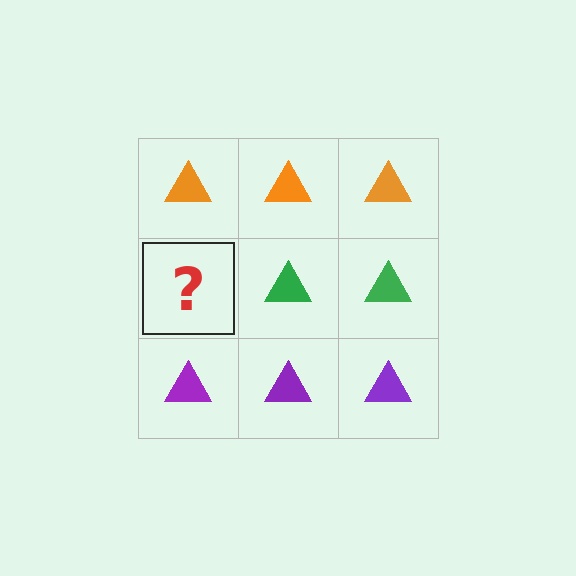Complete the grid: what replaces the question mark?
The question mark should be replaced with a green triangle.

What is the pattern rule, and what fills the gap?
The rule is that each row has a consistent color. The gap should be filled with a green triangle.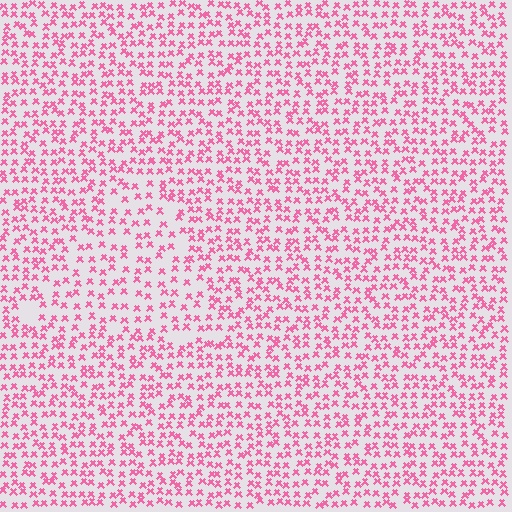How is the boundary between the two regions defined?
The boundary is defined by a change in element density (approximately 1.5x ratio). All elements are the same color, size, and shape.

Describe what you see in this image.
The image contains small pink elements arranged at two different densities. A triangle-shaped region is visible where the elements are less densely packed than the surrounding area.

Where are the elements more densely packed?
The elements are more densely packed outside the triangle boundary.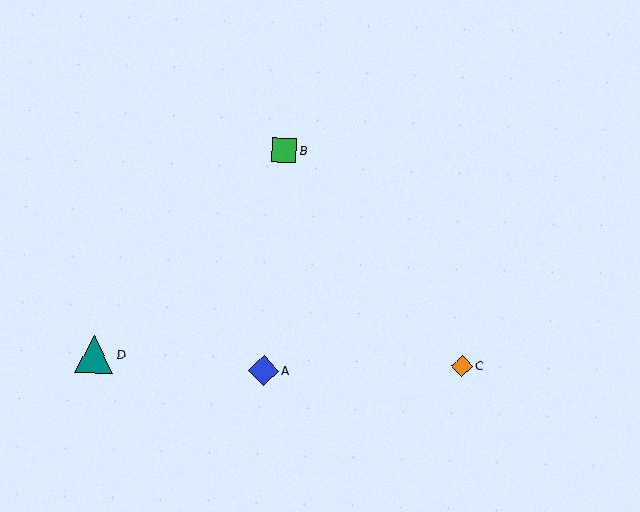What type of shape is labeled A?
Shape A is a blue diamond.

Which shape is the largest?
The teal triangle (labeled D) is the largest.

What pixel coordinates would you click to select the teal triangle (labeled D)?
Click at (94, 355) to select the teal triangle D.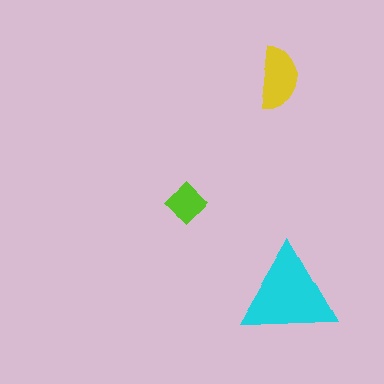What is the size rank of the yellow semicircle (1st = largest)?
2nd.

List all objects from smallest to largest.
The lime diamond, the yellow semicircle, the cyan triangle.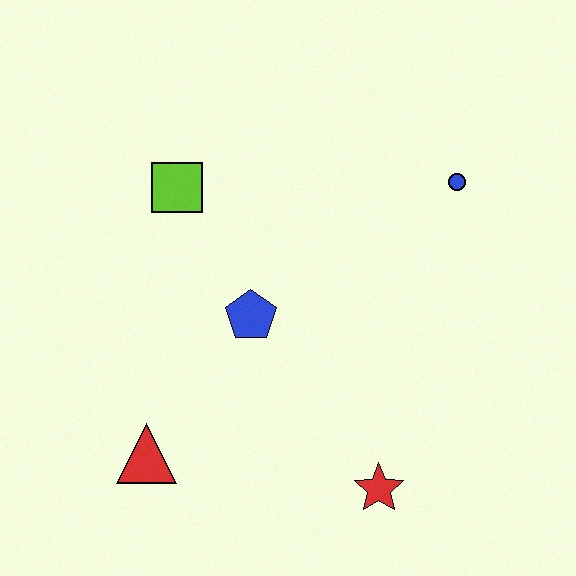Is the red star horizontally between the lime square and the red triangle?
No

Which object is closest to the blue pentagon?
The lime square is closest to the blue pentagon.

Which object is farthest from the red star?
The lime square is farthest from the red star.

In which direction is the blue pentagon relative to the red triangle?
The blue pentagon is above the red triangle.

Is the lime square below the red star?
No